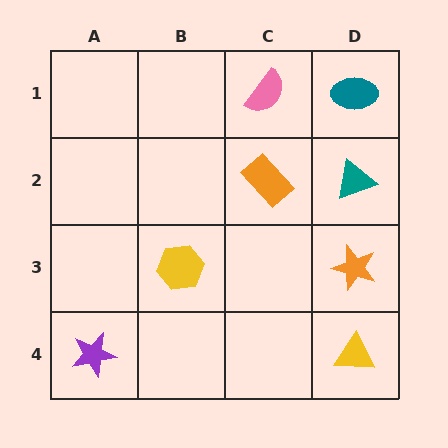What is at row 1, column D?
A teal ellipse.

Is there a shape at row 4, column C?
No, that cell is empty.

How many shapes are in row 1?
2 shapes.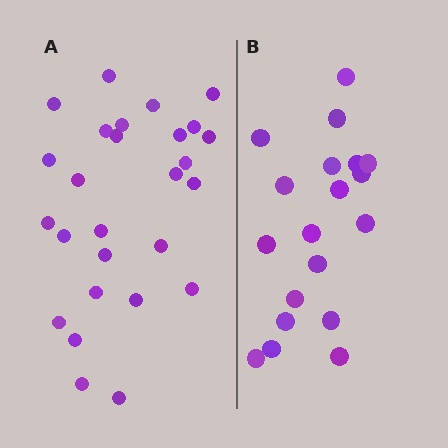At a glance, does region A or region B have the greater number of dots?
Region A (the left region) has more dots.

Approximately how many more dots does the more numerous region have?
Region A has roughly 8 or so more dots than region B.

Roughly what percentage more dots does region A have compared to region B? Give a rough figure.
About 40% more.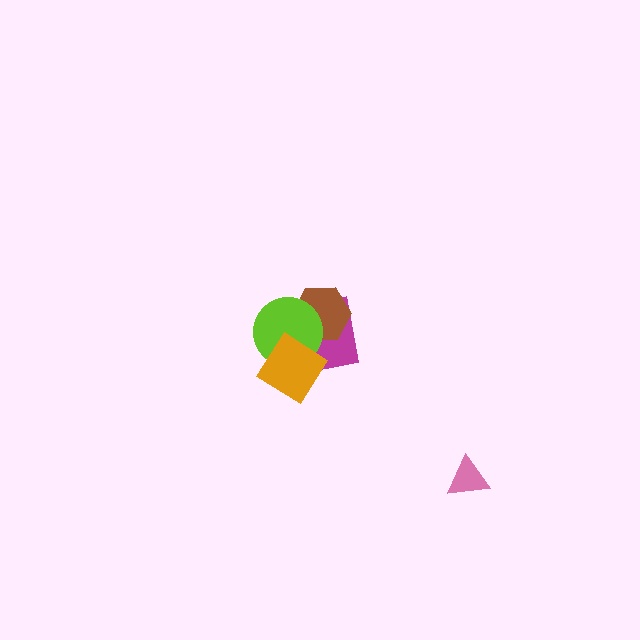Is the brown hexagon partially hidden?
Yes, it is partially covered by another shape.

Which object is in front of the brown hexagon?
The lime circle is in front of the brown hexagon.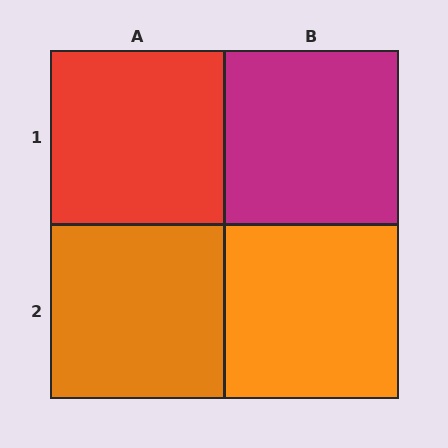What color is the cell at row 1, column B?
Magenta.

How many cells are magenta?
1 cell is magenta.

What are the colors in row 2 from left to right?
Orange, orange.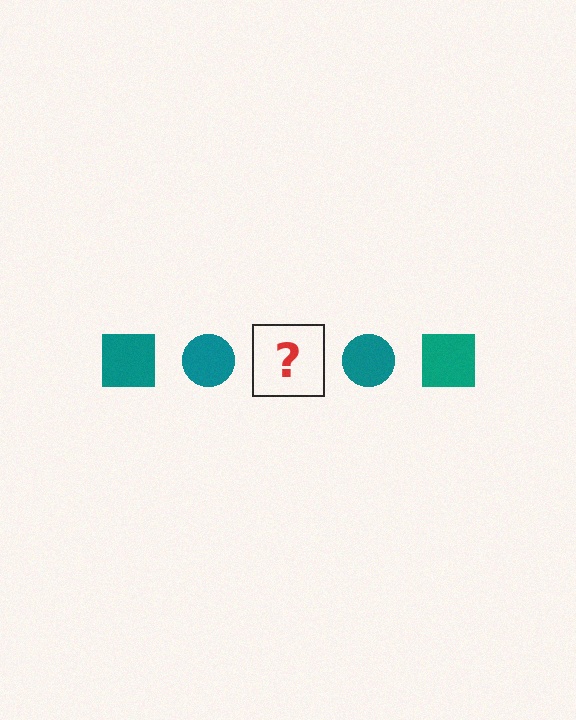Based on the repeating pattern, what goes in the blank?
The blank should be a teal square.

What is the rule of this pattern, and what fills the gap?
The rule is that the pattern cycles through square, circle shapes in teal. The gap should be filled with a teal square.